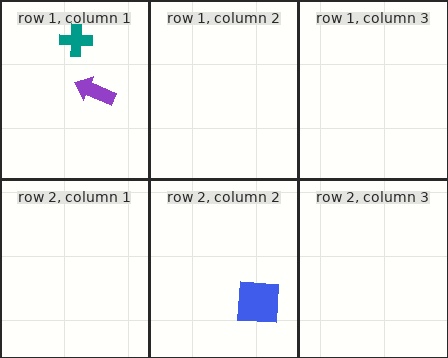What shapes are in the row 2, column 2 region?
The blue square.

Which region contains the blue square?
The row 2, column 2 region.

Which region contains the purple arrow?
The row 1, column 1 region.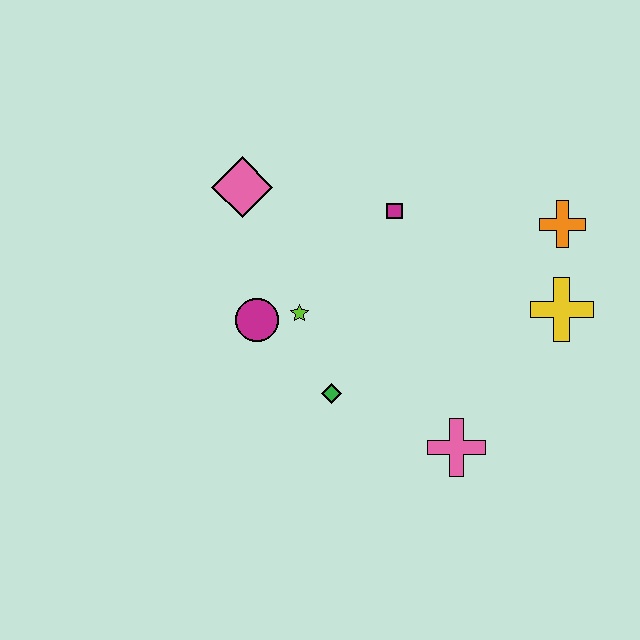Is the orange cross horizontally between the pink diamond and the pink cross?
No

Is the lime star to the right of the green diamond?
No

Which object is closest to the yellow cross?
The orange cross is closest to the yellow cross.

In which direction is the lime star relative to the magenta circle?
The lime star is to the right of the magenta circle.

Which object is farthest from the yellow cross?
The pink diamond is farthest from the yellow cross.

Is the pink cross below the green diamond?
Yes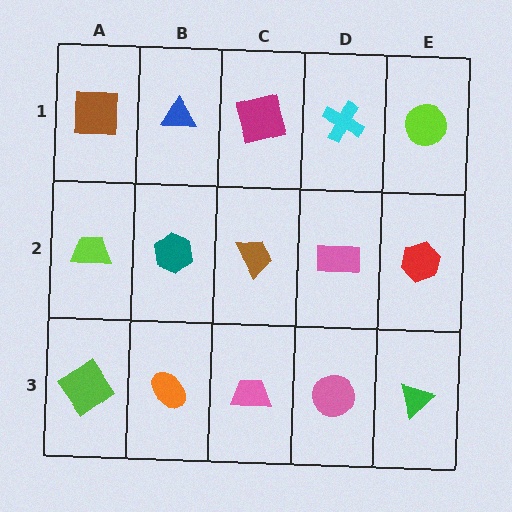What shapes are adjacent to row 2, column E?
A lime circle (row 1, column E), a green triangle (row 3, column E), a pink rectangle (row 2, column D).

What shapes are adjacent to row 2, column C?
A magenta square (row 1, column C), a pink trapezoid (row 3, column C), a teal hexagon (row 2, column B), a pink rectangle (row 2, column D).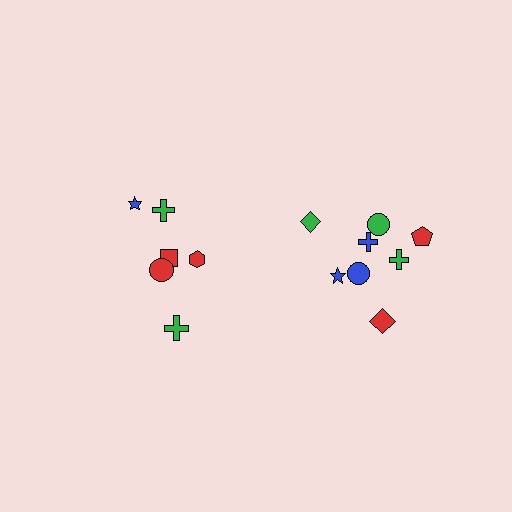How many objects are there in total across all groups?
There are 14 objects.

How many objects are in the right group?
There are 8 objects.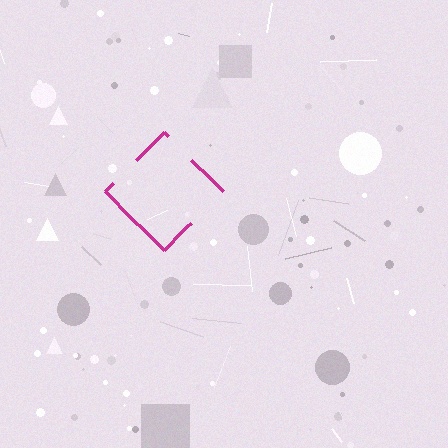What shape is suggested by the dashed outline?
The dashed outline suggests a diamond.